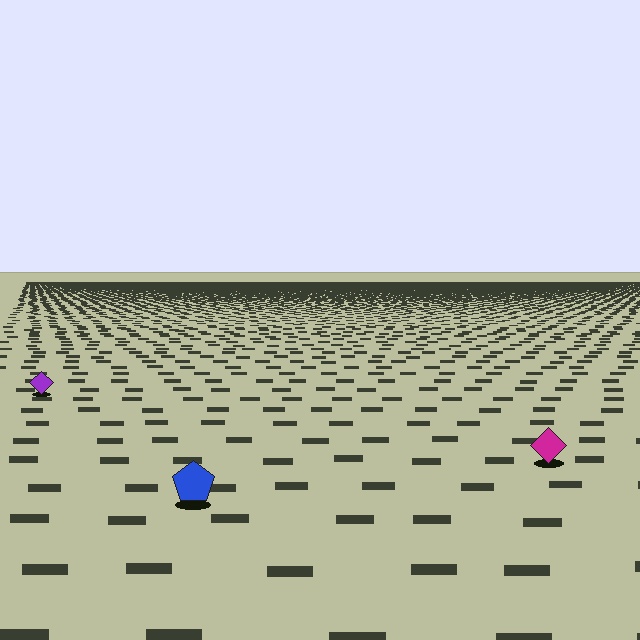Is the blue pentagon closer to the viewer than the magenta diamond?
Yes. The blue pentagon is closer — you can tell from the texture gradient: the ground texture is coarser near it.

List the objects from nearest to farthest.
From nearest to farthest: the blue pentagon, the magenta diamond, the purple diamond.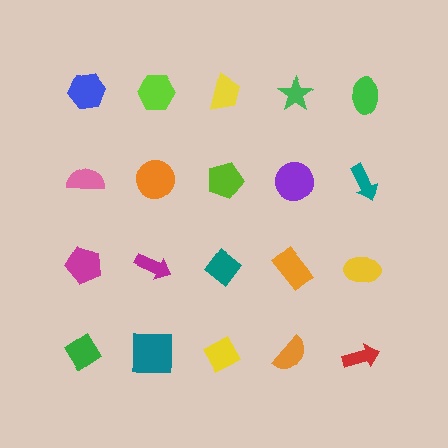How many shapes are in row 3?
5 shapes.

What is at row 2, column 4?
A purple circle.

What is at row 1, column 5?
A green ellipse.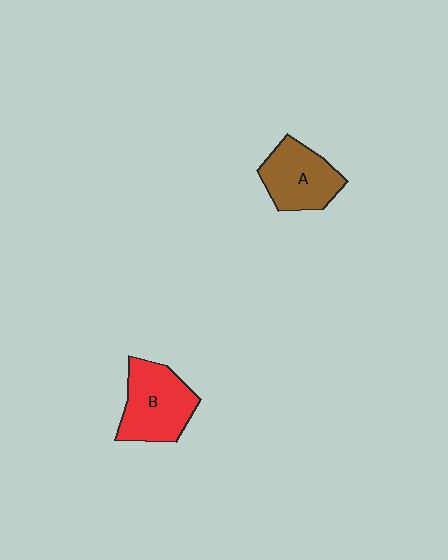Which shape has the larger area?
Shape B (red).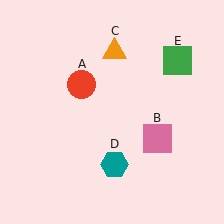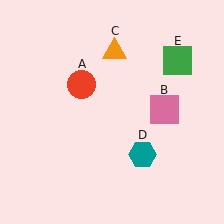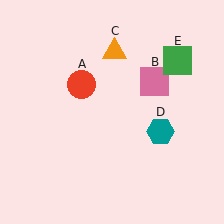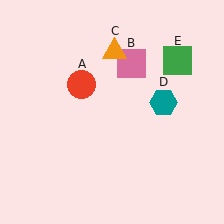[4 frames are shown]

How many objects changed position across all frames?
2 objects changed position: pink square (object B), teal hexagon (object D).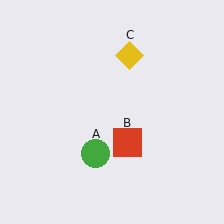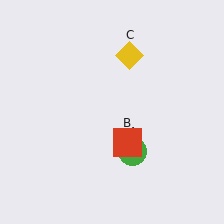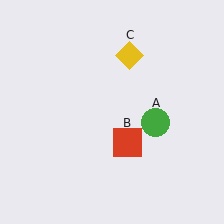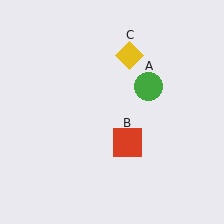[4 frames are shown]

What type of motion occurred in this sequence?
The green circle (object A) rotated counterclockwise around the center of the scene.